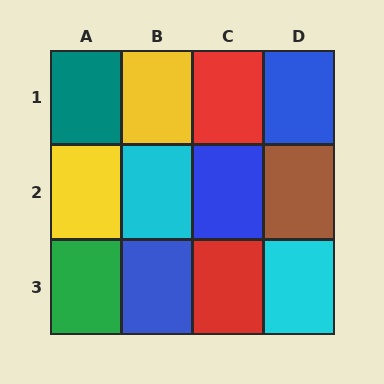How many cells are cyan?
2 cells are cyan.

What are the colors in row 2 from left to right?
Yellow, cyan, blue, brown.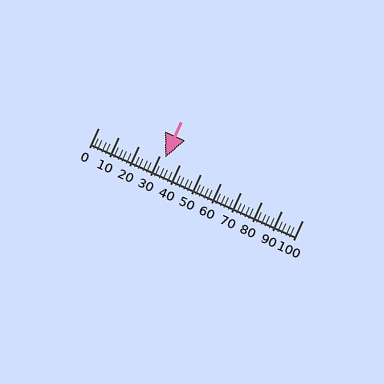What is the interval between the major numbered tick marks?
The major tick marks are spaced 10 units apart.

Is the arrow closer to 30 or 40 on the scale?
The arrow is closer to 30.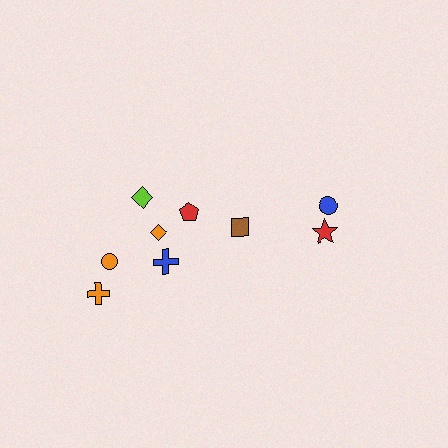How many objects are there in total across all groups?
There are 9 objects.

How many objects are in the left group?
There are 6 objects.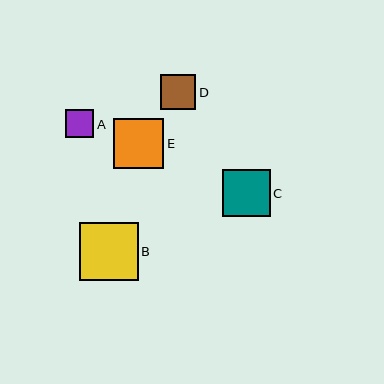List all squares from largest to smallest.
From largest to smallest: B, E, C, D, A.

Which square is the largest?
Square B is the largest with a size of approximately 59 pixels.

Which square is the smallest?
Square A is the smallest with a size of approximately 28 pixels.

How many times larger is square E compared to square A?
Square E is approximately 1.8 times the size of square A.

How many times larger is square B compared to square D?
Square B is approximately 1.7 times the size of square D.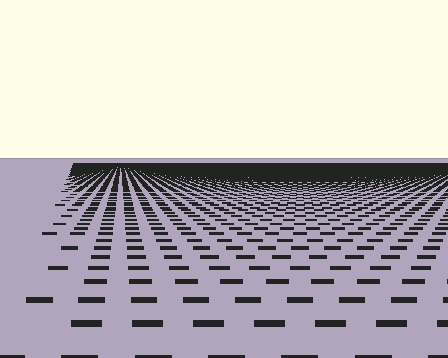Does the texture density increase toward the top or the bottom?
Density increases toward the top.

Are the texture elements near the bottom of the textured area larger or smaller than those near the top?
Larger. Near the bottom, elements are closer to the viewer and appear at a bigger on-screen size.